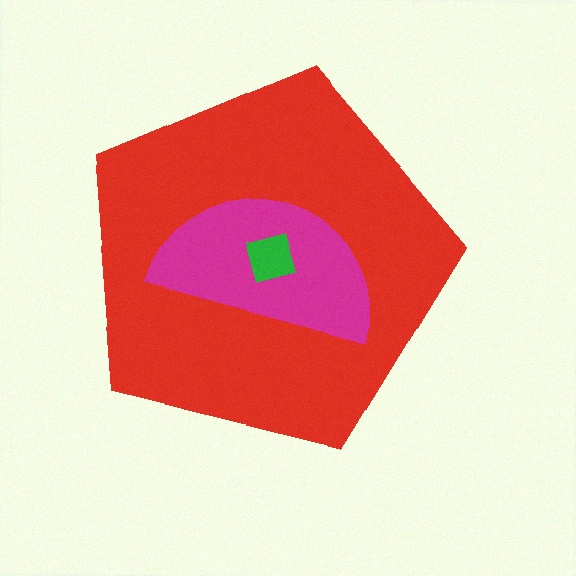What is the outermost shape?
The red pentagon.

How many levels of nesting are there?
3.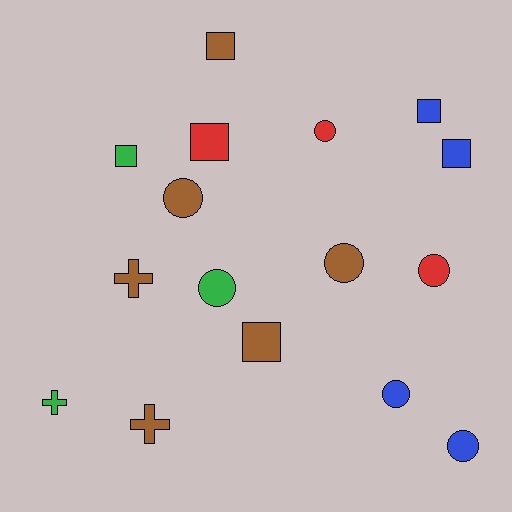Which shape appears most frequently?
Circle, with 7 objects.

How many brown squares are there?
There are 2 brown squares.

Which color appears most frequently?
Brown, with 6 objects.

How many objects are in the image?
There are 16 objects.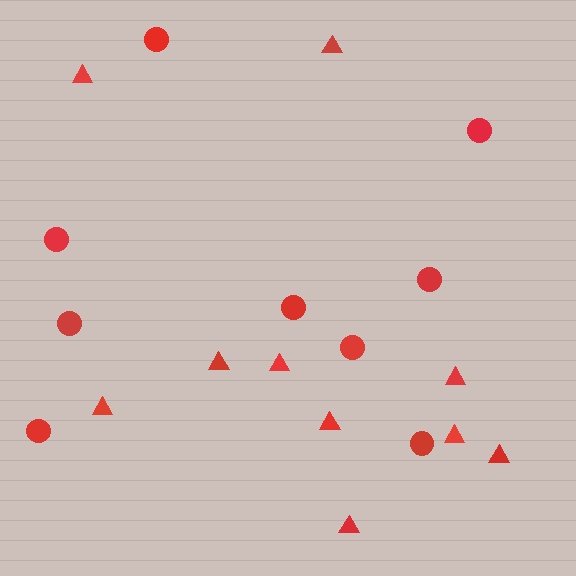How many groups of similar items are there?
There are 2 groups: one group of circles (9) and one group of triangles (10).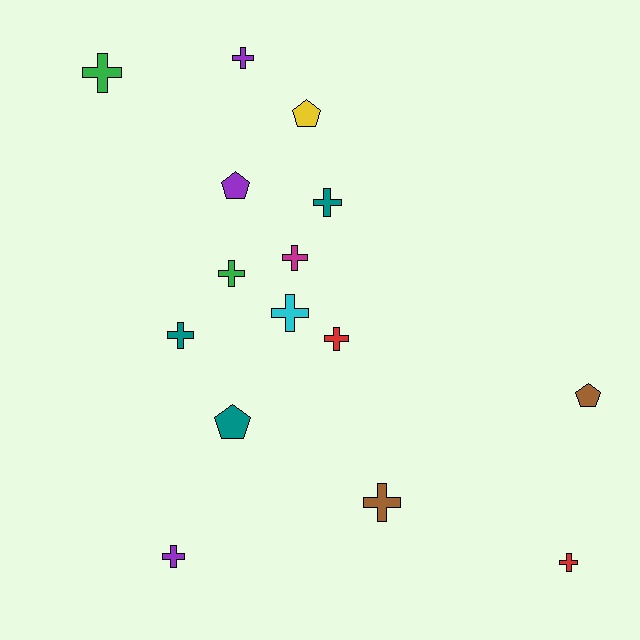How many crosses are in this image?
There are 11 crosses.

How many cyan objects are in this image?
There is 1 cyan object.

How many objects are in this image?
There are 15 objects.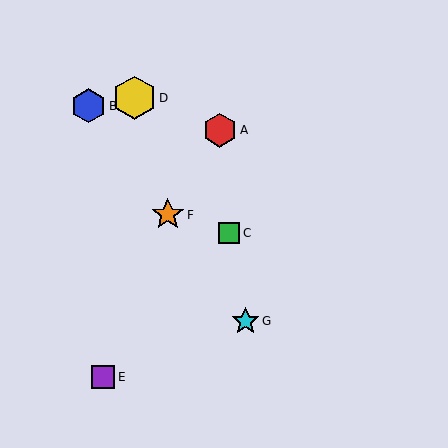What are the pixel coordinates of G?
Object G is at (245, 321).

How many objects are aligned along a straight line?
3 objects (B, F, G) are aligned along a straight line.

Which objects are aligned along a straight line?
Objects B, F, G are aligned along a straight line.